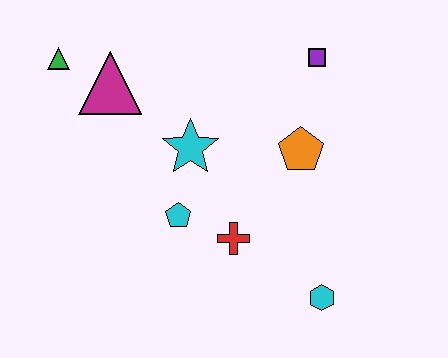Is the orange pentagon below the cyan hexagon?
No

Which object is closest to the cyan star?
The cyan pentagon is closest to the cyan star.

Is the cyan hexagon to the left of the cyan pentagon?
No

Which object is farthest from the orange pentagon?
The green triangle is farthest from the orange pentagon.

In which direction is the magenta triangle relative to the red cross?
The magenta triangle is above the red cross.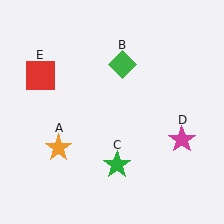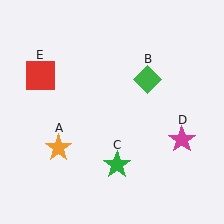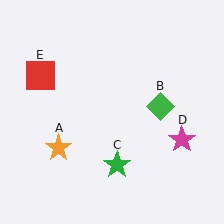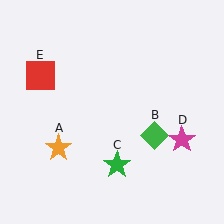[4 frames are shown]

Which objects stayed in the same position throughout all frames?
Orange star (object A) and green star (object C) and magenta star (object D) and red square (object E) remained stationary.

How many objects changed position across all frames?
1 object changed position: green diamond (object B).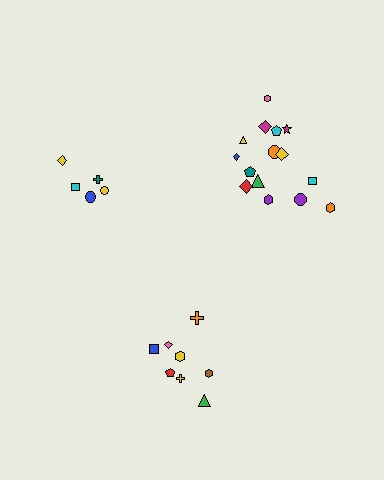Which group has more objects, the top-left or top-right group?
The top-right group.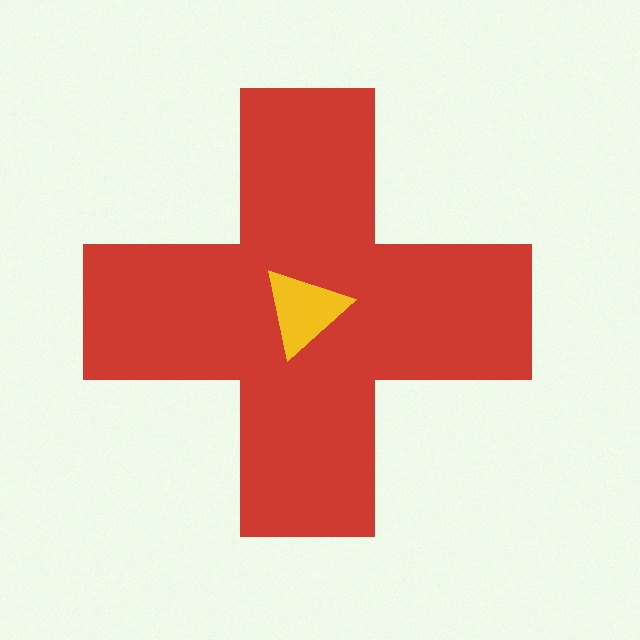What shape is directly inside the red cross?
The yellow triangle.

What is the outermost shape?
The red cross.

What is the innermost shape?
The yellow triangle.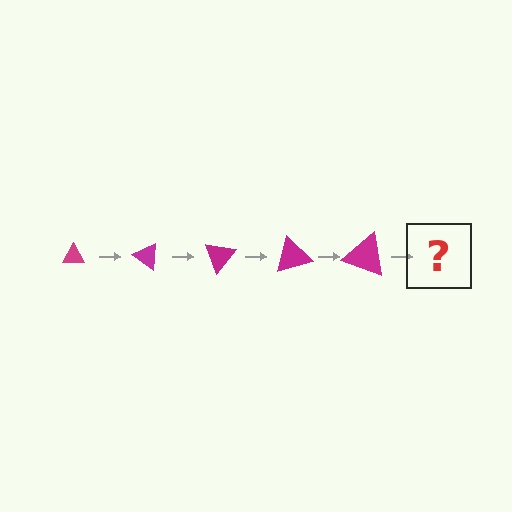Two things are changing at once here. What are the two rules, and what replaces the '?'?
The two rules are that the triangle grows larger each step and it rotates 35 degrees each step. The '?' should be a triangle, larger than the previous one and rotated 175 degrees from the start.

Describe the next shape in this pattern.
It should be a triangle, larger than the previous one and rotated 175 degrees from the start.